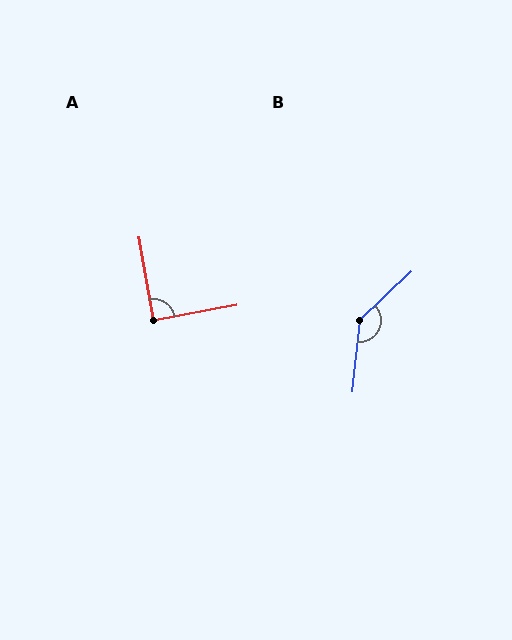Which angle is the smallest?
A, at approximately 90 degrees.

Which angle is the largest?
B, at approximately 139 degrees.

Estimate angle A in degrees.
Approximately 90 degrees.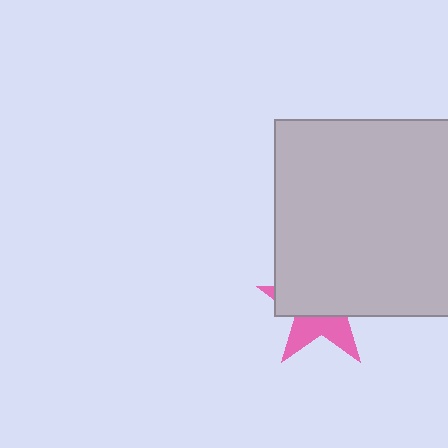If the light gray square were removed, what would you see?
You would see the complete pink star.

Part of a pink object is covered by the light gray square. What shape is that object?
It is a star.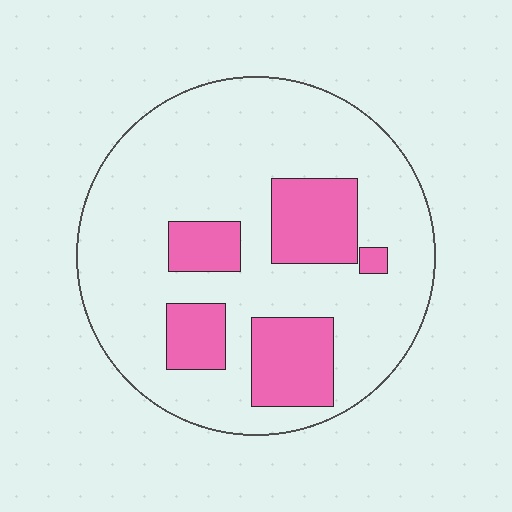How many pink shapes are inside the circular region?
5.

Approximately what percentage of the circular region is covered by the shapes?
Approximately 25%.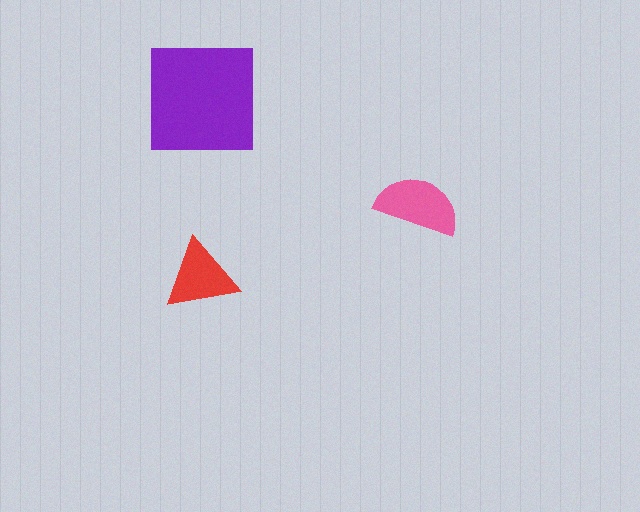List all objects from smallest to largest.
The red triangle, the pink semicircle, the purple square.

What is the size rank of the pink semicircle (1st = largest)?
2nd.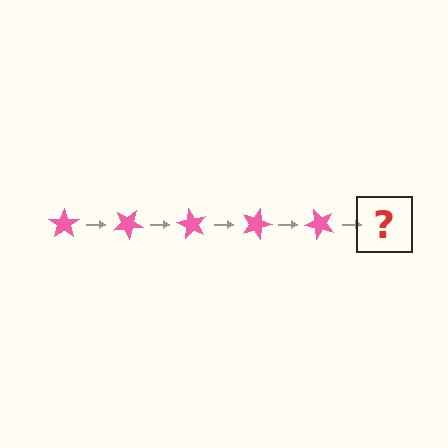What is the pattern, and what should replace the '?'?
The pattern is that the star rotates 30 degrees each step. The '?' should be a pink star rotated 150 degrees.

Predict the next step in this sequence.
The next step is a pink star rotated 150 degrees.